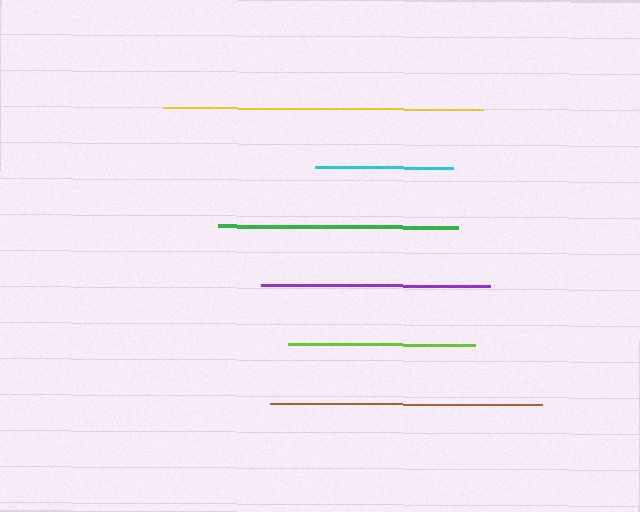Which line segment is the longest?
The yellow line is the longest at approximately 320 pixels.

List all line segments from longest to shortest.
From longest to shortest: yellow, brown, green, purple, lime, cyan.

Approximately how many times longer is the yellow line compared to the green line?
The yellow line is approximately 1.3 times the length of the green line.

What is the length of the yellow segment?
The yellow segment is approximately 320 pixels long.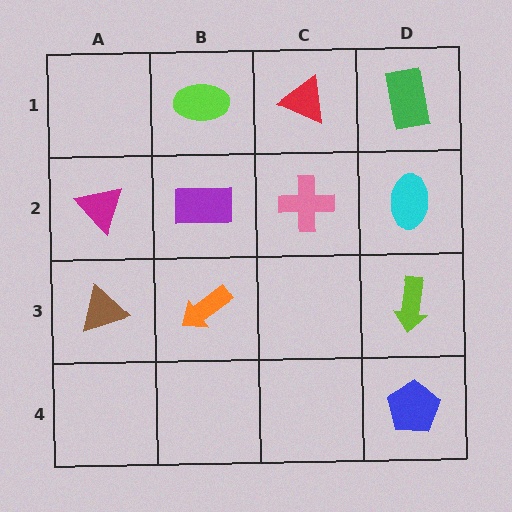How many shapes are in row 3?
3 shapes.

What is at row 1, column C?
A red triangle.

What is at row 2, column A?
A magenta triangle.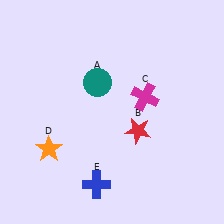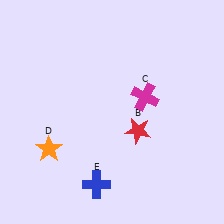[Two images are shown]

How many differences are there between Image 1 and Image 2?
There is 1 difference between the two images.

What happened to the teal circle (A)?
The teal circle (A) was removed in Image 2. It was in the top-left area of Image 1.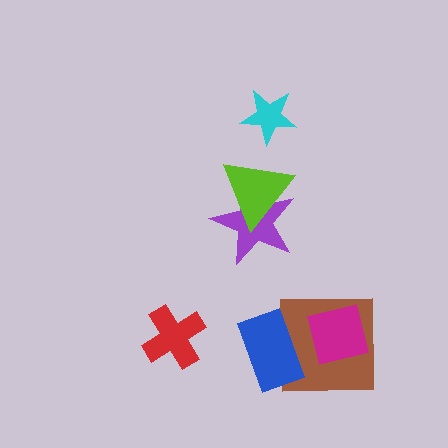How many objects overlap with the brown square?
2 objects overlap with the brown square.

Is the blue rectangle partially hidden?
No, no other shape covers it.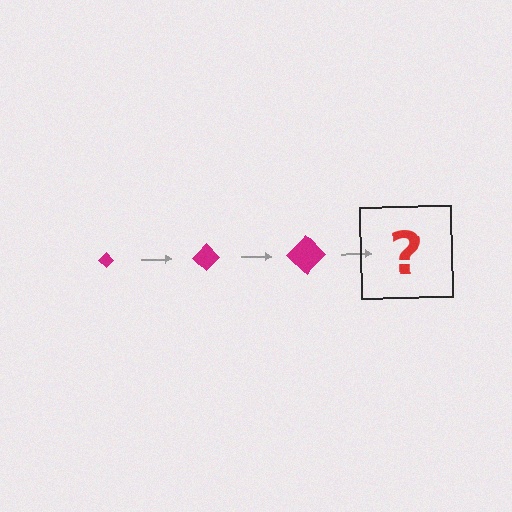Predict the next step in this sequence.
The next step is a magenta diamond, larger than the previous one.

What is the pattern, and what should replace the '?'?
The pattern is that the diamond gets progressively larger each step. The '?' should be a magenta diamond, larger than the previous one.